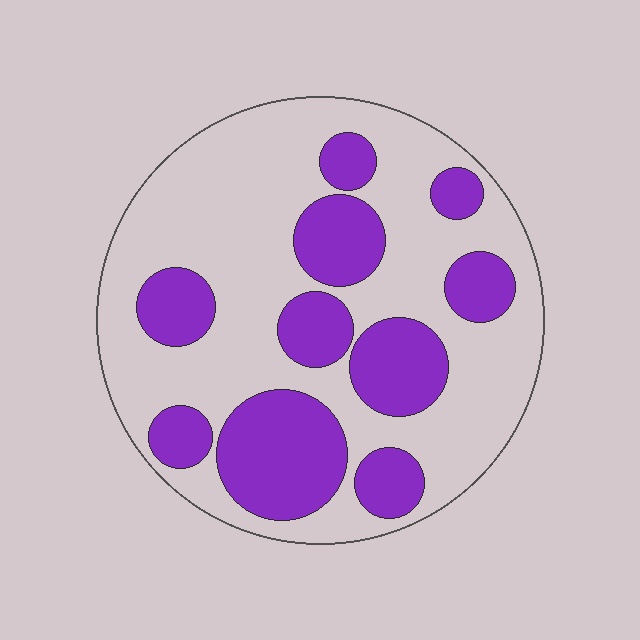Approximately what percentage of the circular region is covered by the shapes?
Approximately 35%.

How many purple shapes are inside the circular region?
10.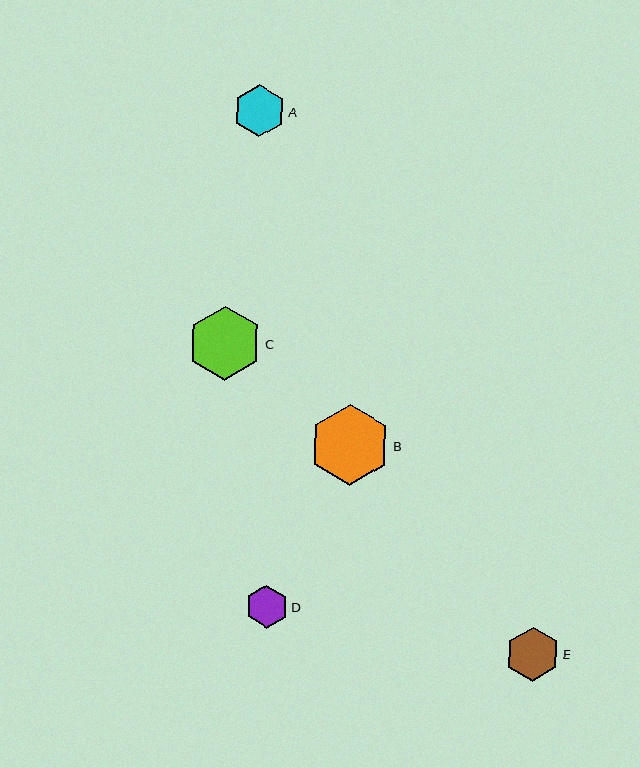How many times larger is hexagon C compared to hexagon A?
Hexagon C is approximately 1.4 times the size of hexagon A.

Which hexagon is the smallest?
Hexagon D is the smallest with a size of approximately 42 pixels.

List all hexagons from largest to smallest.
From largest to smallest: B, C, E, A, D.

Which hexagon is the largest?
Hexagon B is the largest with a size of approximately 81 pixels.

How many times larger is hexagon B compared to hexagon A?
Hexagon B is approximately 1.6 times the size of hexagon A.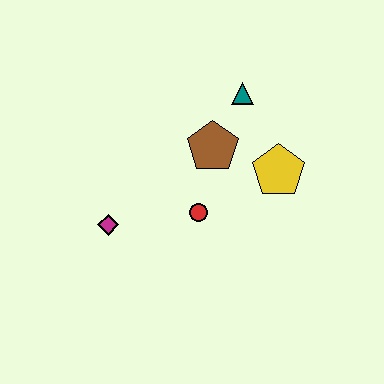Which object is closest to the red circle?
The brown pentagon is closest to the red circle.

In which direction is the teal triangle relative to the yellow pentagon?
The teal triangle is above the yellow pentagon.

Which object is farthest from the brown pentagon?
The magenta diamond is farthest from the brown pentagon.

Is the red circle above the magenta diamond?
Yes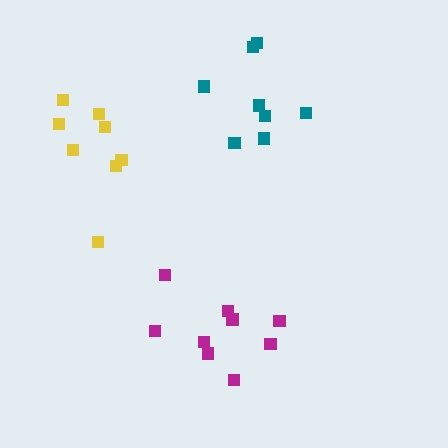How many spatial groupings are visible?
There are 3 spatial groupings.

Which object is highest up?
The teal cluster is topmost.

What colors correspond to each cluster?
The clusters are colored: magenta, yellow, teal.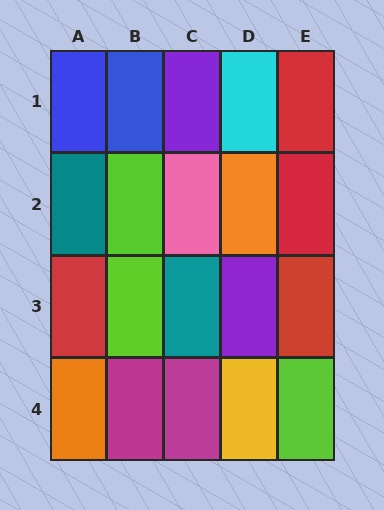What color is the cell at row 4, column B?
Magenta.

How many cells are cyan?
1 cell is cyan.